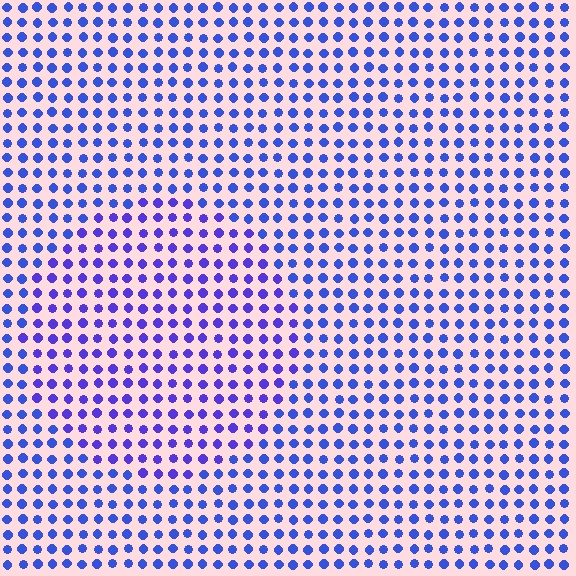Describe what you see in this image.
The image is filled with small blue elements in a uniform arrangement. A circle-shaped region is visible where the elements are tinted to a slightly different hue, forming a subtle color boundary.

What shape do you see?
I see a circle.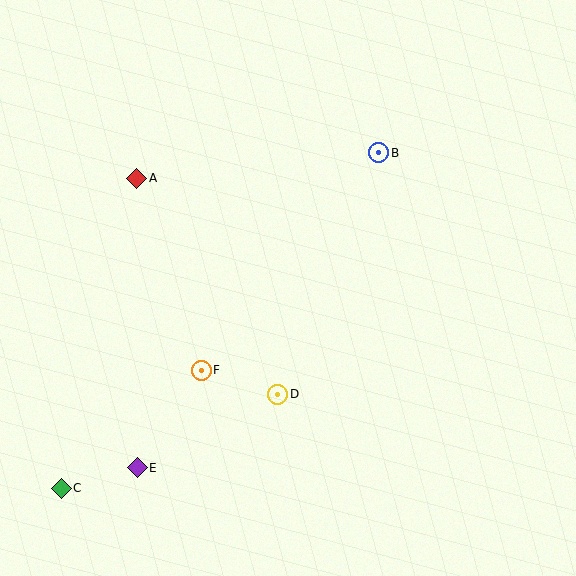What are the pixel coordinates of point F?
Point F is at (201, 370).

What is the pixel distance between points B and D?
The distance between B and D is 262 pixels.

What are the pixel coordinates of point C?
Point C is at (61, 488).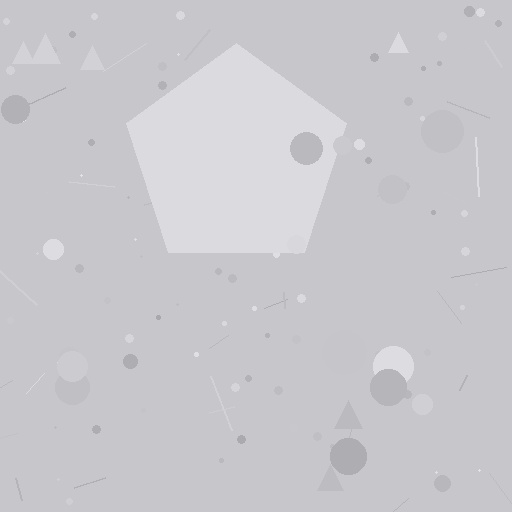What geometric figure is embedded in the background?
A pentagon is embedded in the background.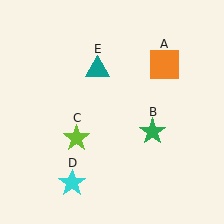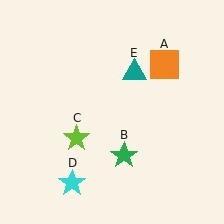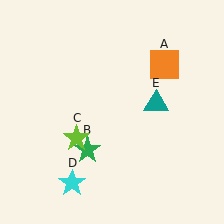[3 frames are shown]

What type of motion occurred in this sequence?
The green star (object B), teal triangle (object E) rotated clockwise around the center of the scene.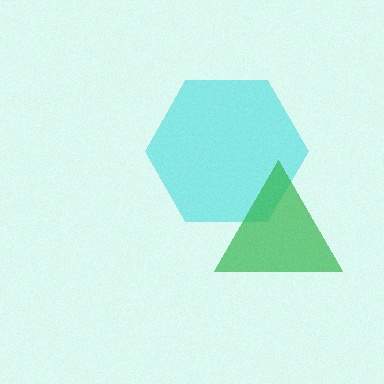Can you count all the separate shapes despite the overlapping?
Yes, there are 2 separate shapes.